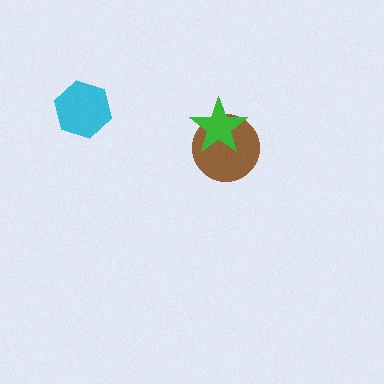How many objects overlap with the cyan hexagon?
0 objects overlap with the cyan hexagon.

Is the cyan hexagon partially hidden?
No, no other shape covers it.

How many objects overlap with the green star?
1 object overlaps with the green star.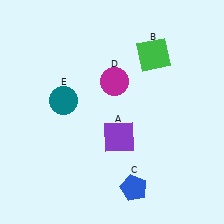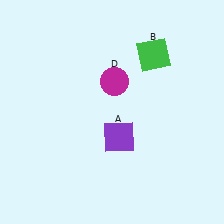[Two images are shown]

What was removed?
The blue pentagon (C), the teal circle (E) were removed in Image 2.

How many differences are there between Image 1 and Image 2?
There are 2 differences between the two images.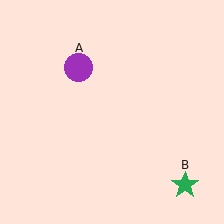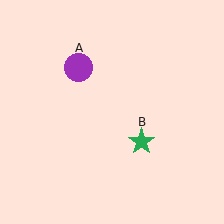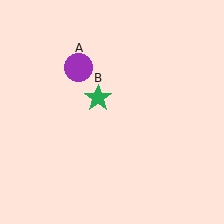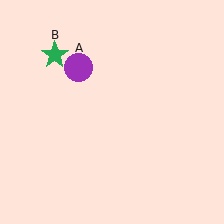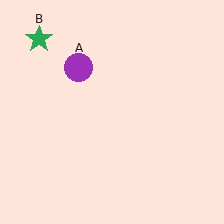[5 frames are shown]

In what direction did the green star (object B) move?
The green star (object B) moved up and to the left.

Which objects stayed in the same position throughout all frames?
Purple circle (object A) remained stationary.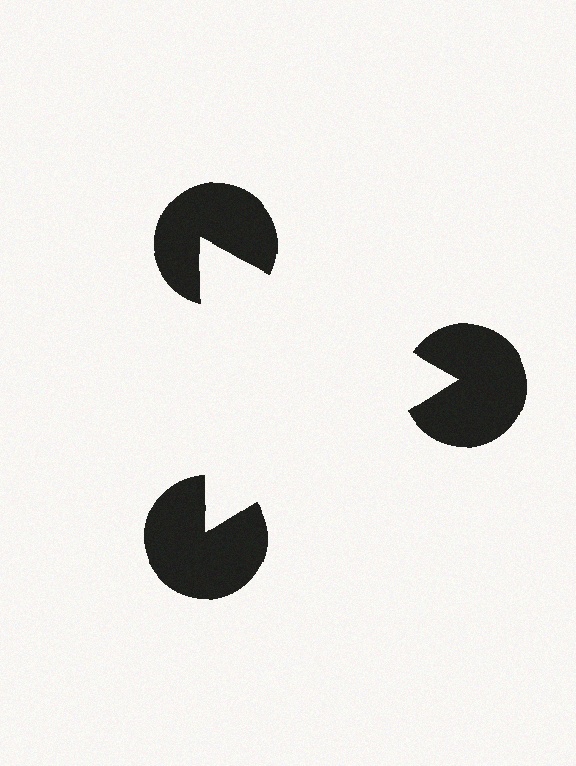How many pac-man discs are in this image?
There are 3 — one at each vertex of the illusory triangle.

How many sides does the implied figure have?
3 sides.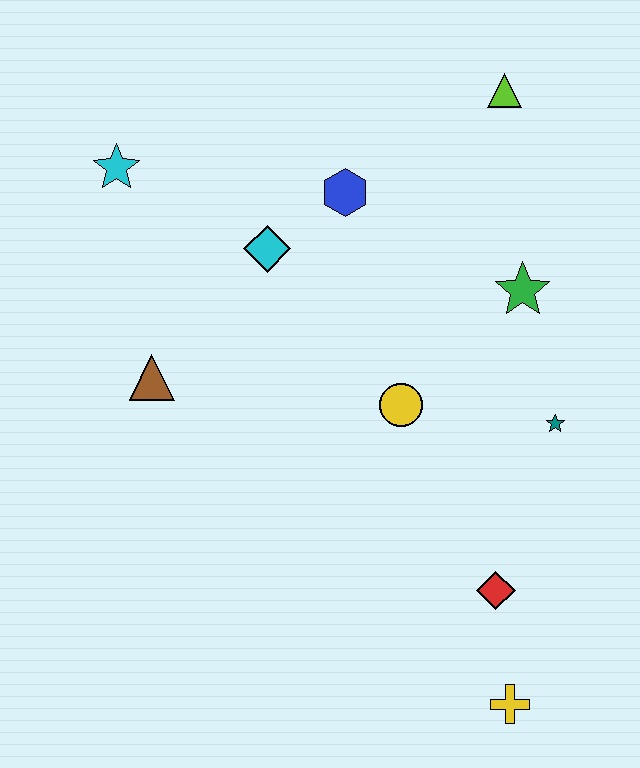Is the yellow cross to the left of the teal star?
Yes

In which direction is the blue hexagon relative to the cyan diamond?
The blue hexagon is to the right of the cyan diamond.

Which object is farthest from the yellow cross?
The cyan star is farthest from the yellow cross.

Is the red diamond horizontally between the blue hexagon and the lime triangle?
Yes